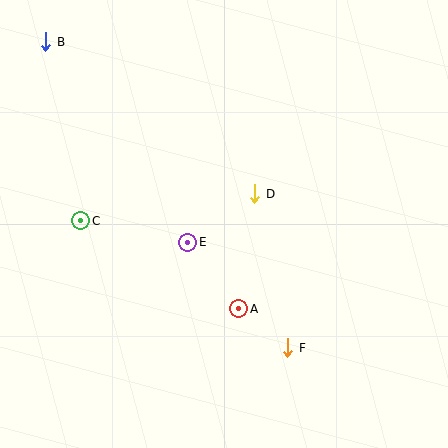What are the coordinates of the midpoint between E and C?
The midpoint between E and C is at (134, 232).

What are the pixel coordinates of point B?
Point B is at (46, 42).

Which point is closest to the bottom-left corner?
Point C is closest to the bottom-left corner.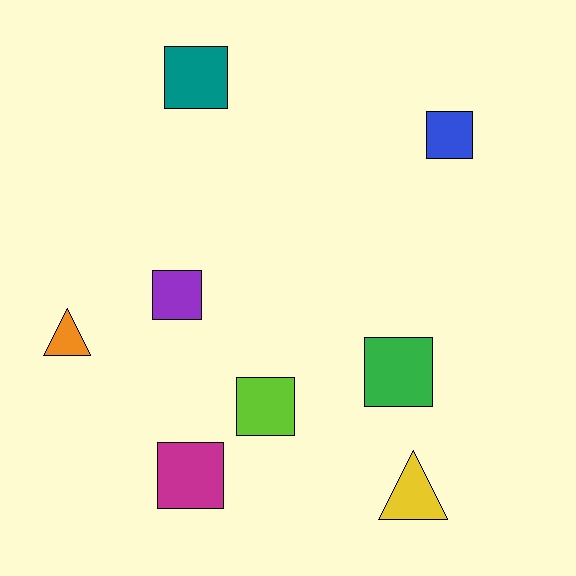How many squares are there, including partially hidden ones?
There are 6 squares.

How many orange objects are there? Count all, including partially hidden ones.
There is 1 orange object.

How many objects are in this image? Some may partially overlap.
There are 8 objects.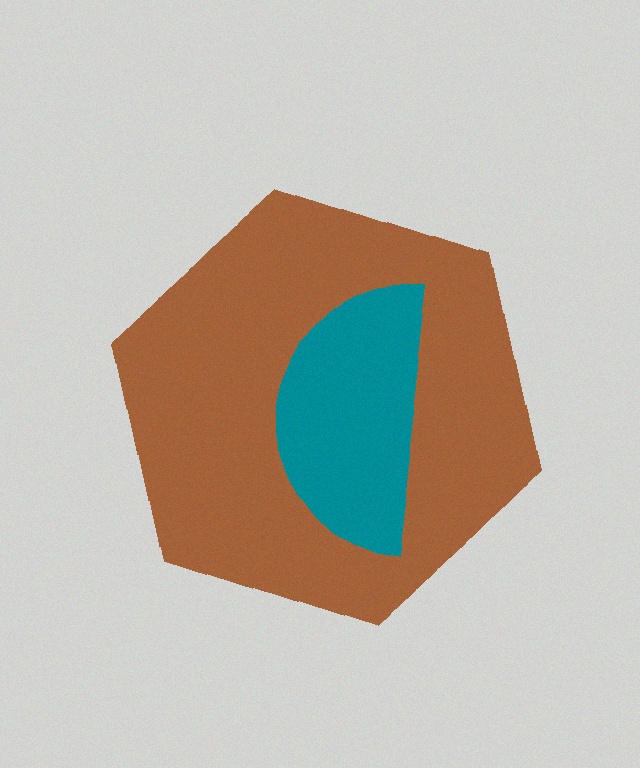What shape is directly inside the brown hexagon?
The teal semicircle.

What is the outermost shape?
The brown hexagon.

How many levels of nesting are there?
2.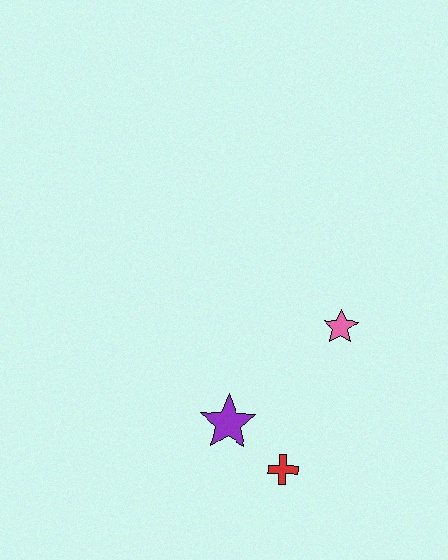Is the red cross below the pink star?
Yes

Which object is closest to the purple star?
The red cross is closest to the purple star.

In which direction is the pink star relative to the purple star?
The pink star is to the right of the purple star.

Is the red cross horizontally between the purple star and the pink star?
Yes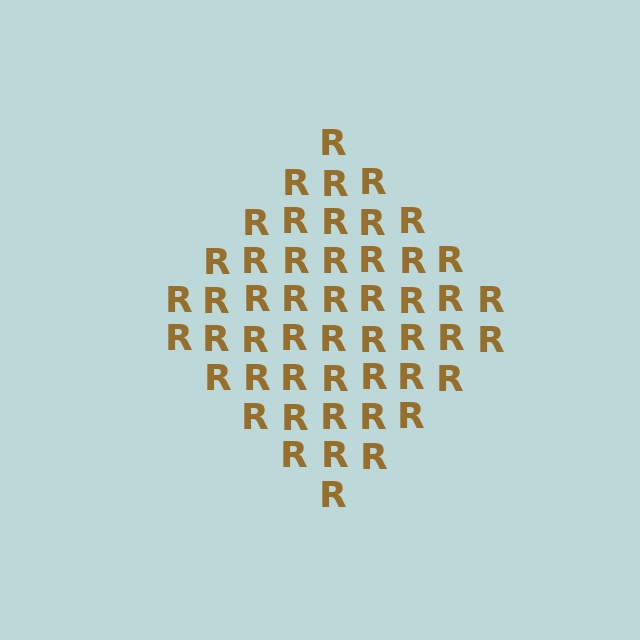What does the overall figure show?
The overall figure shows a diamond.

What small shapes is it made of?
It is made of small letter R's.